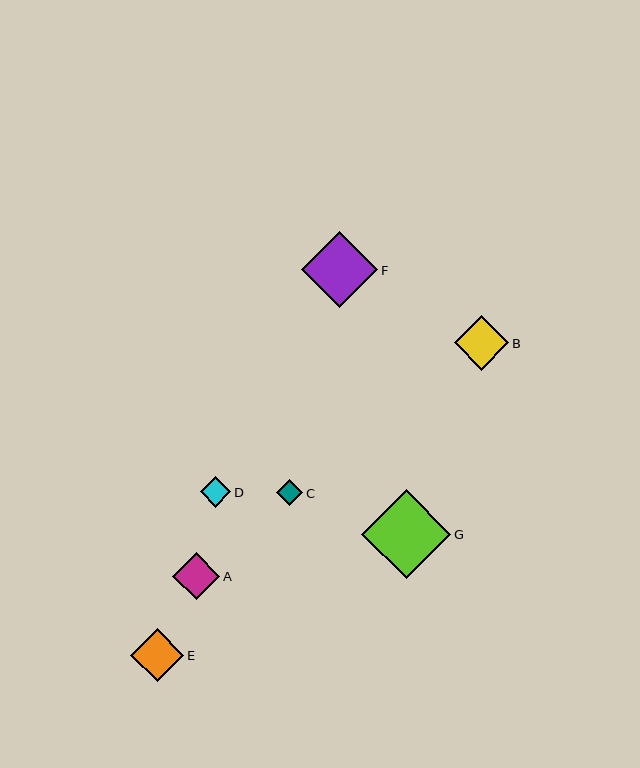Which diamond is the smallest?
Diamond C is the smallest with a size of approximately 26 pixels.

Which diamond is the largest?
Diamond G is the largest with a size of approximately 89 pixels.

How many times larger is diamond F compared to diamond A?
Diamond F is approximately 1.6 times the size of diamond A.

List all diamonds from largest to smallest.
From largest to smallest: G, F, B, E, A, D, C.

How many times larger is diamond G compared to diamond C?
Diamond G is approximately 3.4 times the size of diamond C.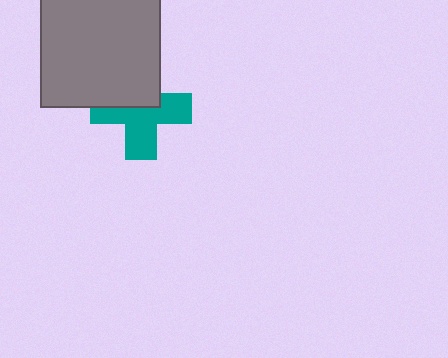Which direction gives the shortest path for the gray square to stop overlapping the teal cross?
Moving up gives the shortest separation.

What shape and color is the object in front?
The object in front is a gray square.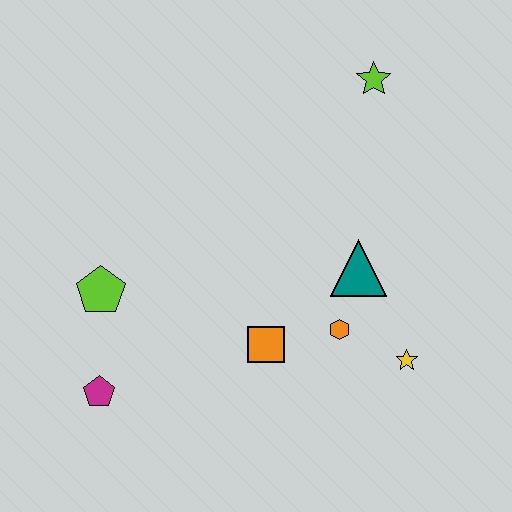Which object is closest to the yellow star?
The orange hexagon is closest to the yellow star.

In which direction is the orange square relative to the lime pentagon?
The orange square is to the right of the lime pentagon.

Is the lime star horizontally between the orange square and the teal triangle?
No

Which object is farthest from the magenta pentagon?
The lime star is farthest from the magenta pentagon.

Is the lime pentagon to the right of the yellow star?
No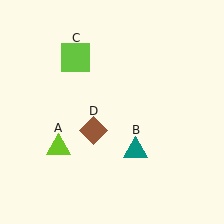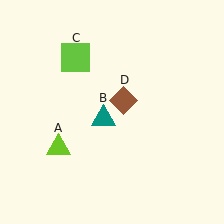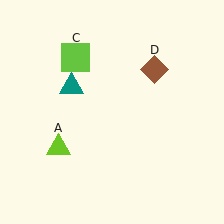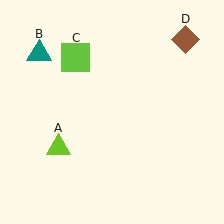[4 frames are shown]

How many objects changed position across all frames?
2 objects changed position: teal triangle (object B), brown diamond (object D).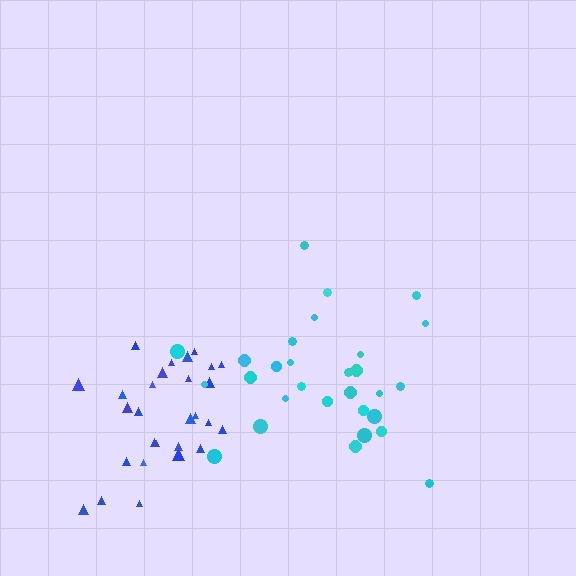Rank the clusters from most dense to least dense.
blue, cyan.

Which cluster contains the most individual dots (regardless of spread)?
Cyan (29).